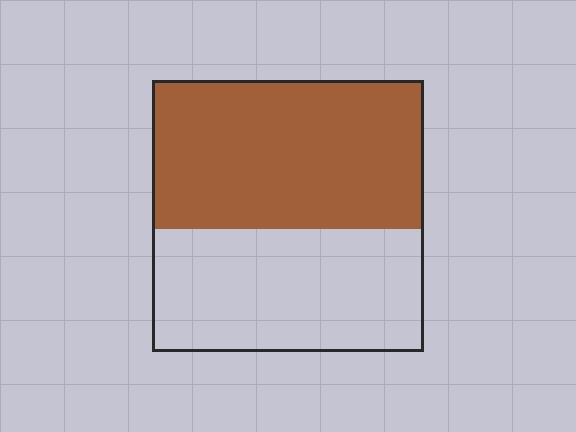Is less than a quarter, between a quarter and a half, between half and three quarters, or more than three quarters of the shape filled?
Between half and three quarters.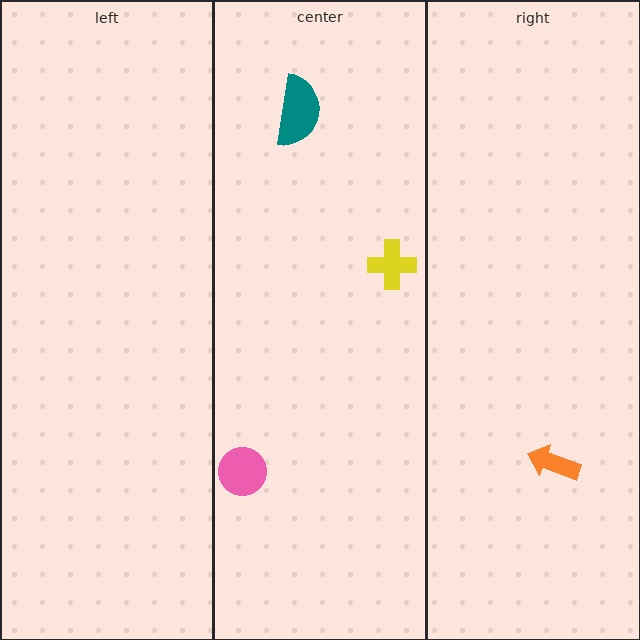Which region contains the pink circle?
The center region.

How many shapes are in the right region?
1.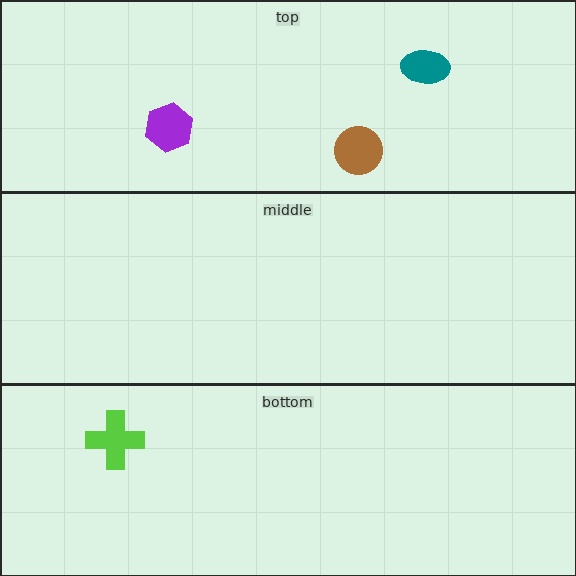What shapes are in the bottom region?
The lime cross.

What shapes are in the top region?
The teal ellipse, the brown circle, the purple hexagon.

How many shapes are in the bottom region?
1.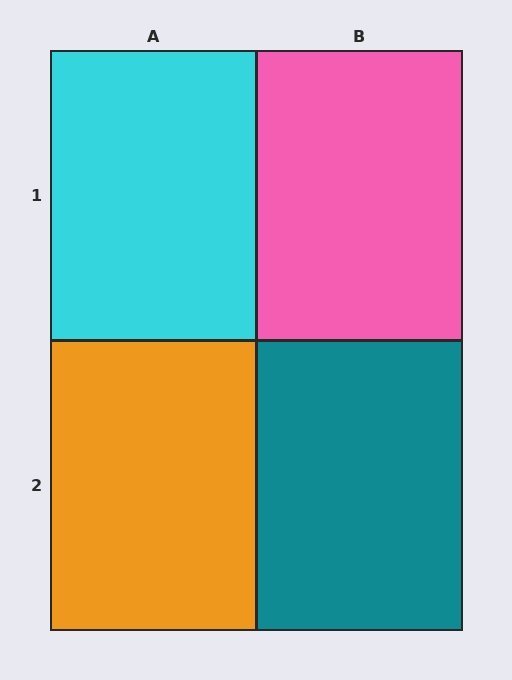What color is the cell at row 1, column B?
Pink.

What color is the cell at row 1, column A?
Cyan.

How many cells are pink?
1 cell is pink.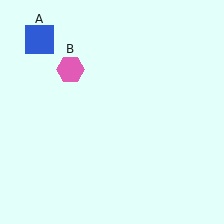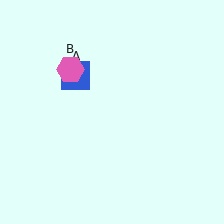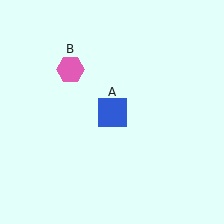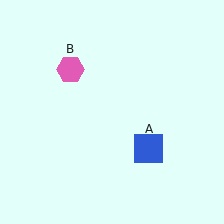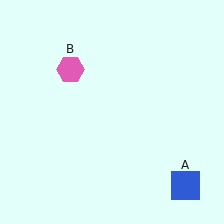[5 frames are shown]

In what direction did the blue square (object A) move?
The blue square (object A) moved down and to the right.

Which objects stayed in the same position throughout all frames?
Pink hexagon (object B) remained stationary.